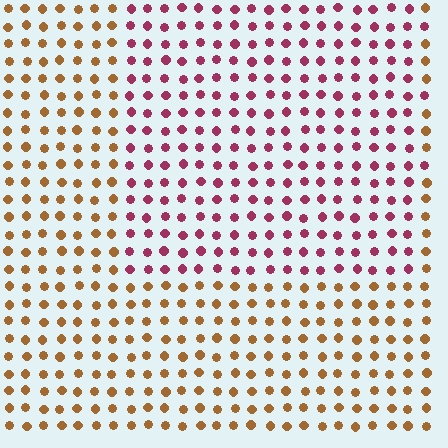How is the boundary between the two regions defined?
The boundary is defined purely by a slight shift in hue (about 56 degrees). Spacing, size, and orientation are identical on both sides.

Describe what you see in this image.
The image is filled with small brown elements in a uniform arrangement. A rectangle-shaped region is visible where the elements are tinted to a slightly different hue, forming a subtle color boundary.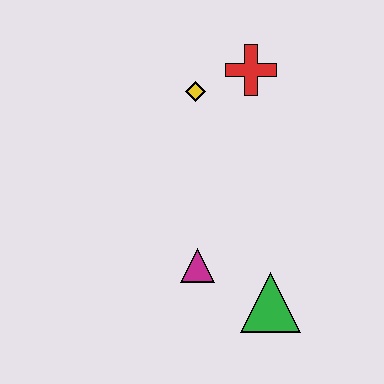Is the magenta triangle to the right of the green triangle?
No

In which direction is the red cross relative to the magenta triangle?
The red cross is above the magenta triangle.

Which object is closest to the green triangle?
The magenta triangle is closest to the green triangle.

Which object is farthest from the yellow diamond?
The green triangle is farthest from the yellow diamond.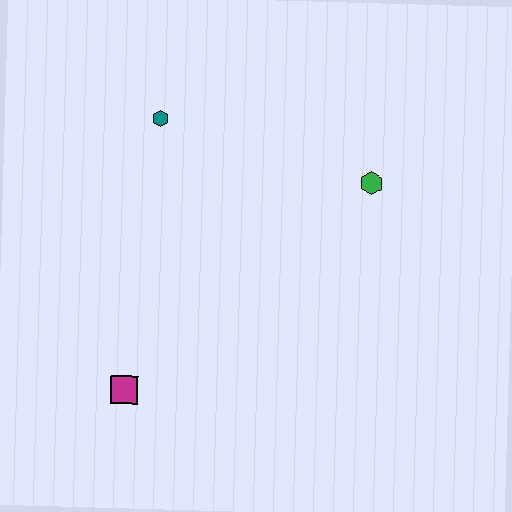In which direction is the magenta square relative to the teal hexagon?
The magenta square is below the teal hexagon.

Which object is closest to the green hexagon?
The teal hexagon is closest to the green hexagon.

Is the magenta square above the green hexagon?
No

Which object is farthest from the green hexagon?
The magenta square is farthest from the green hexagon.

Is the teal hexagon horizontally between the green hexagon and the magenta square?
Yes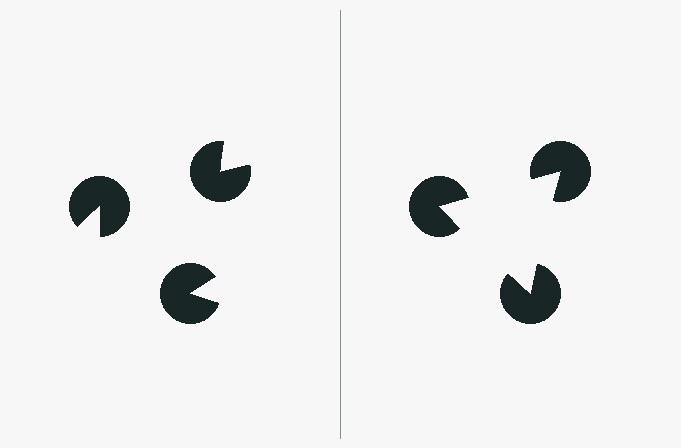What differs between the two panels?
The pac-man discs are positioned identically on both sides; only the wedge orientations differ. On the right they align to a triangle; on the left they are misaligned.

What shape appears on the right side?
An illusory triangle.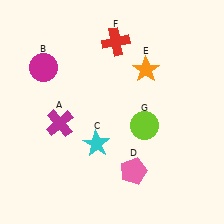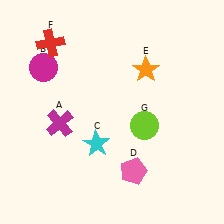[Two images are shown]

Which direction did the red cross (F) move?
The red cross (F) moved left.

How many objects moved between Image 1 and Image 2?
1 object moved between the two images.